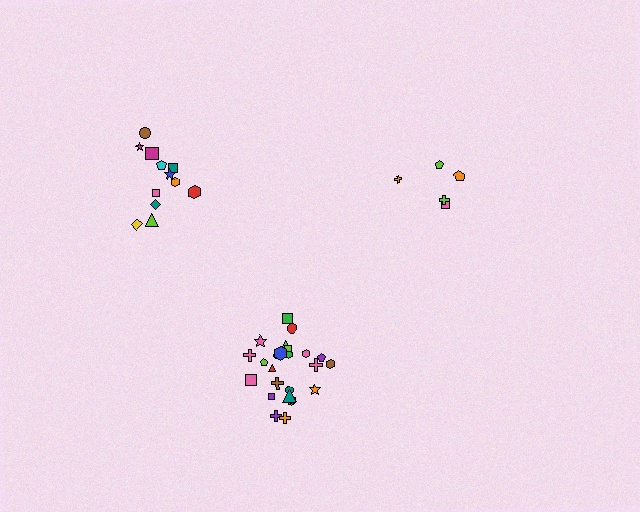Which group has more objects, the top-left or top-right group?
The top-left group.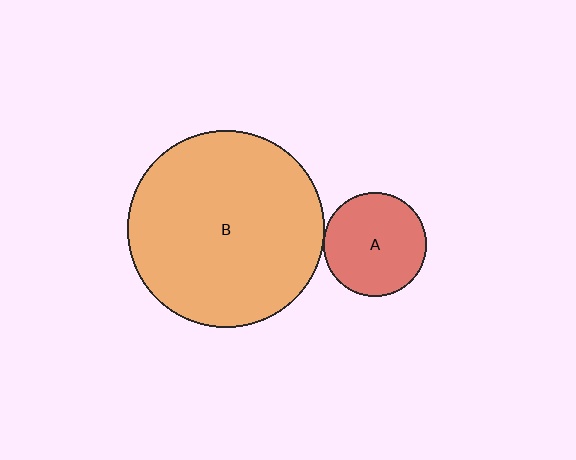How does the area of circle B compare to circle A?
Approximately 3.6 times.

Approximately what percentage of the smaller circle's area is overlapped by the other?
Approximately 5%.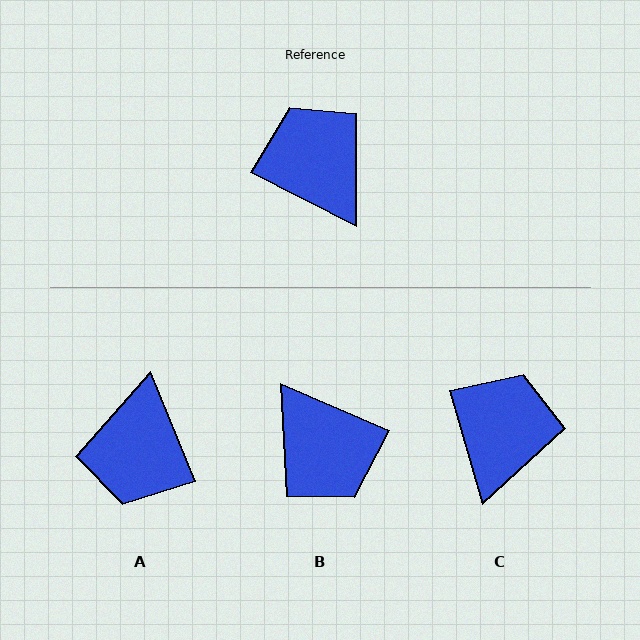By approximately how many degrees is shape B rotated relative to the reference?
Approximately 177 degrees clockwise.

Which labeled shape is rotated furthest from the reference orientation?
B, about 177 degrees away.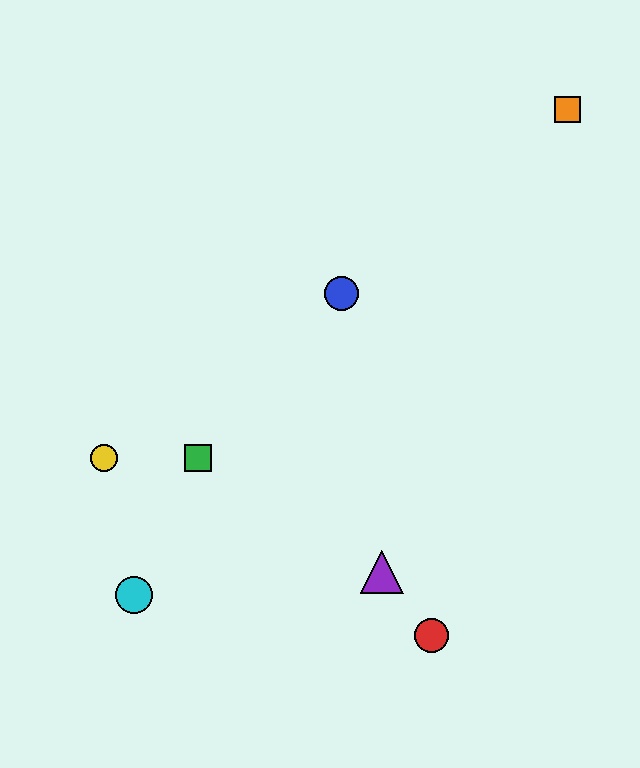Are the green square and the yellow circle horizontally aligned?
Yes, both are at y≈458.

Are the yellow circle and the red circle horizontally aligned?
No, the yellow circle is at y≈458 and the red circle is at y≈635.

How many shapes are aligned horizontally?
2 shapes (the green square, the yellow circle) are aligned horizontally.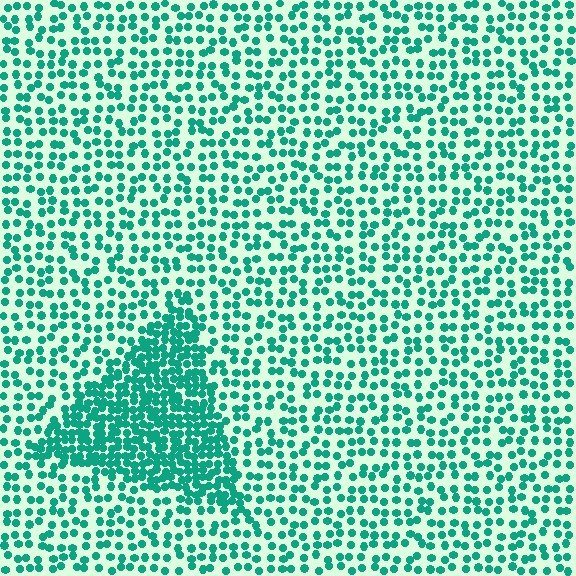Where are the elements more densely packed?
The elements are more densely packed inside the triangle boundary.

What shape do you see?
I see a triangle.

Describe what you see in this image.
The image contains small teal elements arranged at two different densities. A triangle-shaped region is visible where the elements are more densely packed than the surrounding area.